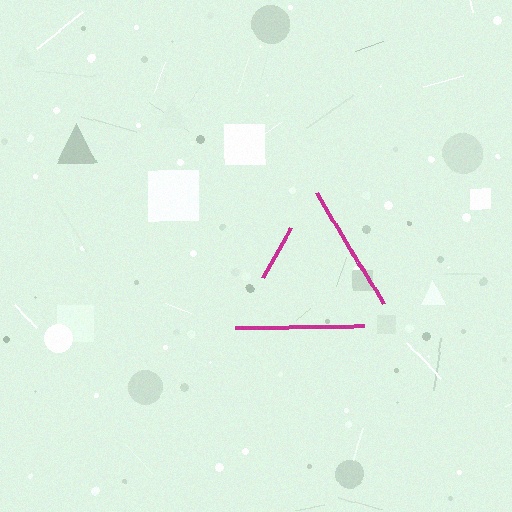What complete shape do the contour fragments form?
The contour fragments form a triangle.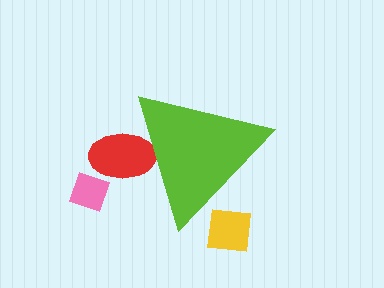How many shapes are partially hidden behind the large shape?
2 shapes are partially hidden.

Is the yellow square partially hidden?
Yes, the yellow square is partially hidden behind the lime triangle.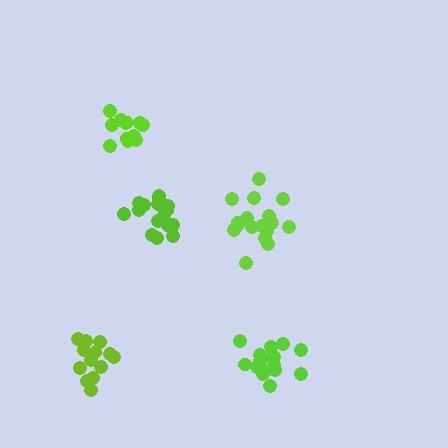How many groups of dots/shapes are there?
There are 5 groups.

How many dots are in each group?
Group 1: 17 dots, Group 2: 13 dots, Group 3: 13 dots, Group 4: 17 dots, Group 5: 19 dots (79 total).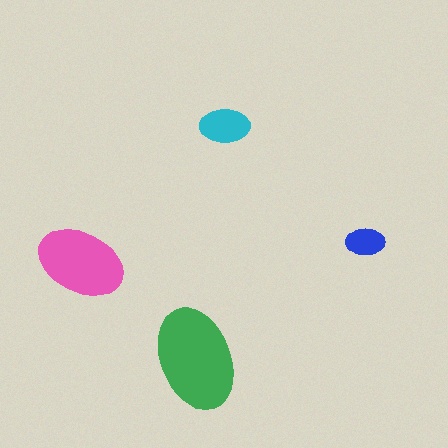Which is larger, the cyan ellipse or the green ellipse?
The green one.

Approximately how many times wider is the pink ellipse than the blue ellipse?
About 2.5 times wider.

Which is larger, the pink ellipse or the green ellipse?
The green one.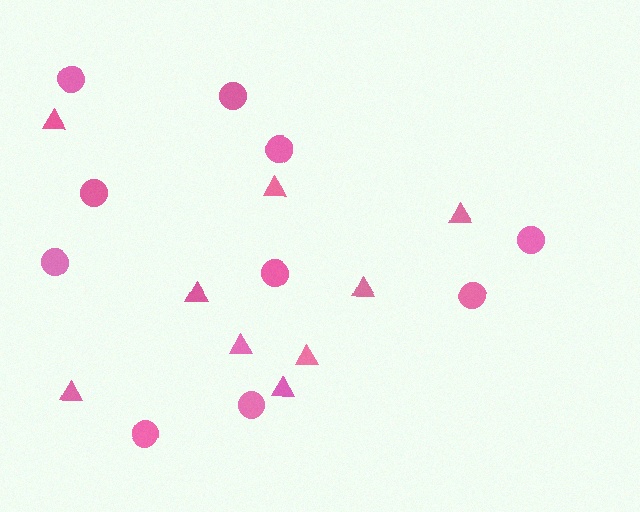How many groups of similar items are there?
There are 2 groups: one group of circles (10) and one group of triangles (9).